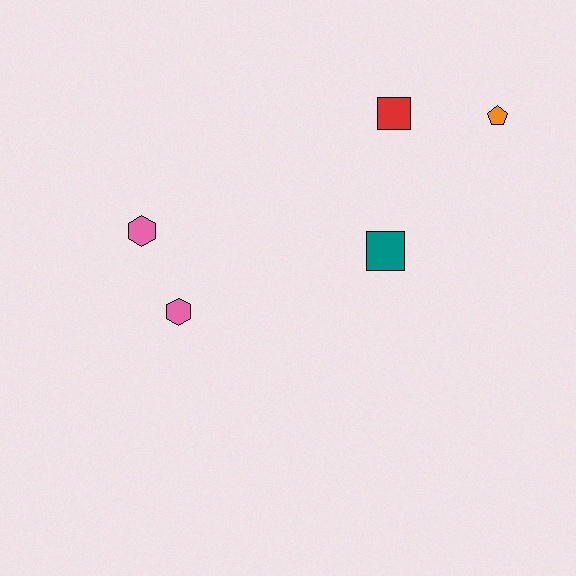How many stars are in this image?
There are no stars.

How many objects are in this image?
There are 5 objects.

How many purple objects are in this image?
There are no purple objects.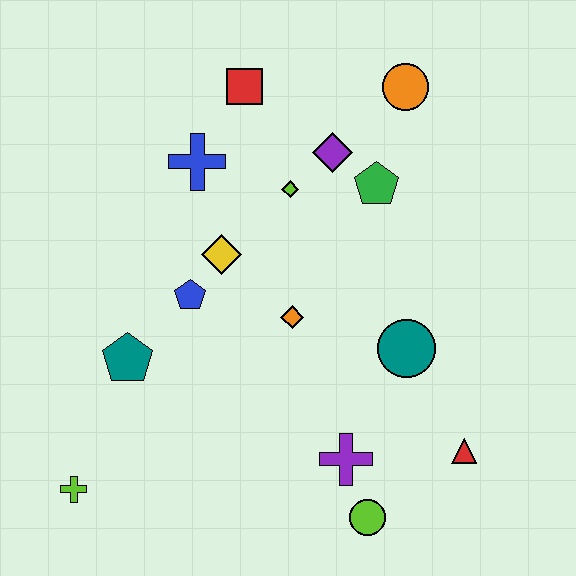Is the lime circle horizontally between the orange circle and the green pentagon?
No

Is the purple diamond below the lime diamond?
No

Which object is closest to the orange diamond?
The yellow diamond is closest to the orange diamond.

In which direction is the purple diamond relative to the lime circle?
The purple diamond is above the lime circle.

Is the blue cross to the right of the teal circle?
No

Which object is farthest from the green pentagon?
The lime cross is farthest from the green pentagon.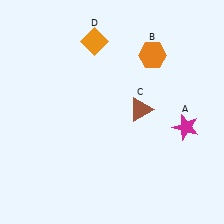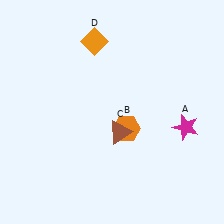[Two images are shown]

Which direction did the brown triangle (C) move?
The brown triangle (C) moved down.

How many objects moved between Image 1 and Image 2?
2 objects moved between the two images.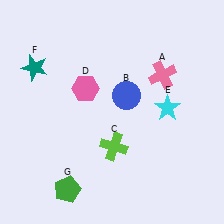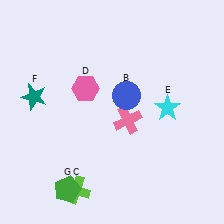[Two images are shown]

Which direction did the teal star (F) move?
The teal star (F) moved down.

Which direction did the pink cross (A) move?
The pink cross (A) moved down.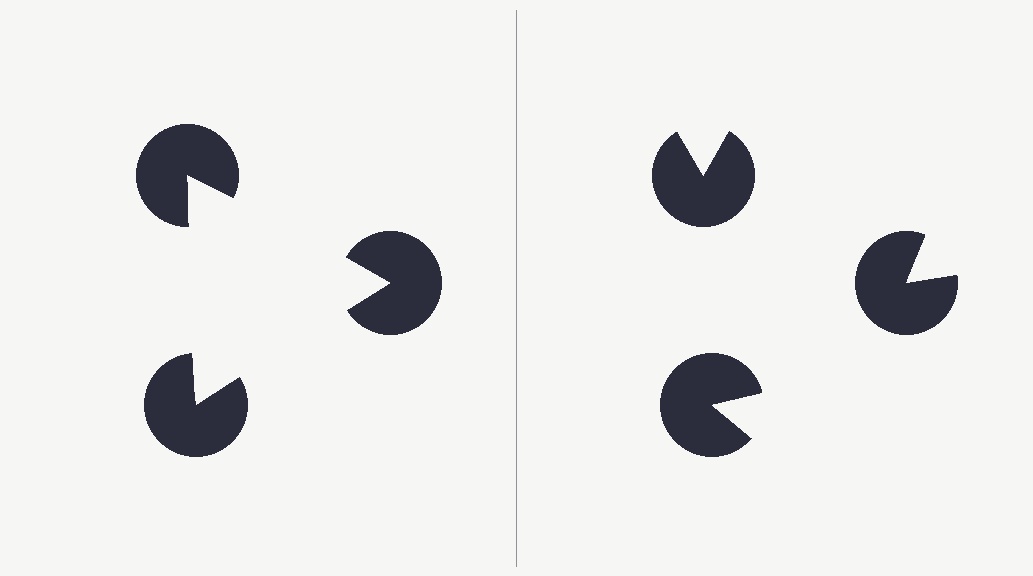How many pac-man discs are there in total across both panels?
6 — 3 on each side.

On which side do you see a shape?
An illusory triangle appears on the left side. On the right side the wedge cuts are rotated, so no coherent shape forms.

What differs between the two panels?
The pac-man discs are positioned identically on both sides; only the wedge orientations differ. On the left they align to a triangle; on the right they are misaligned.